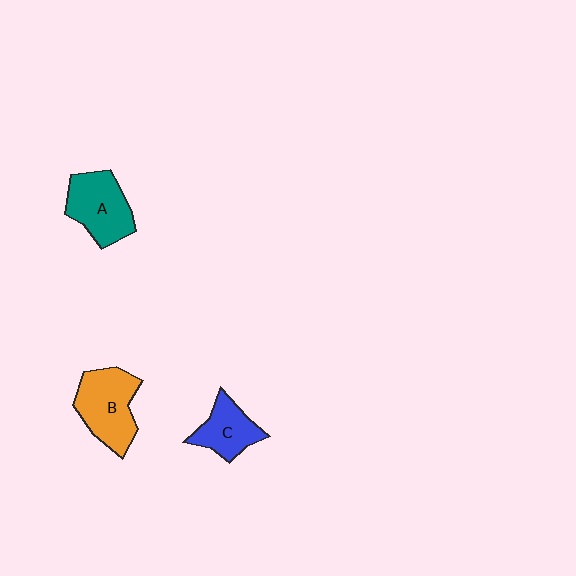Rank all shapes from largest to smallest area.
From largest to smallest: B (orange), A (teal), C (blue).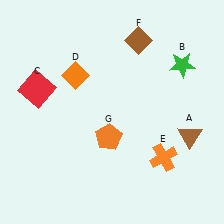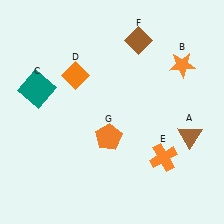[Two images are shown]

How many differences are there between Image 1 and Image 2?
There are 2 differences between the two images.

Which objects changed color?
B changed from green to orange. C changed from red to teal.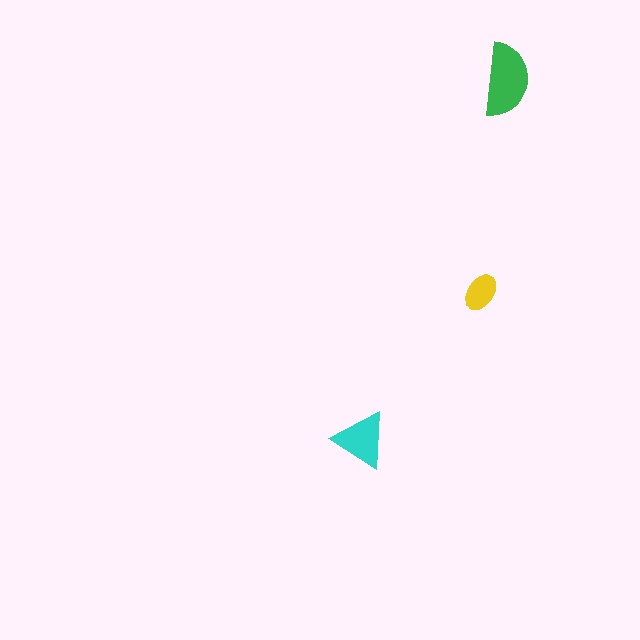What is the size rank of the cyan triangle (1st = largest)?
2nd.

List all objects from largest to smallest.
The green semicircle, the cyan triangle, the yellow ellipse.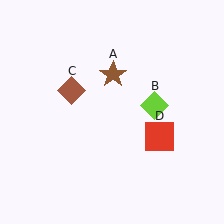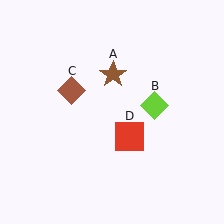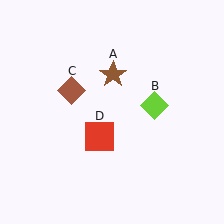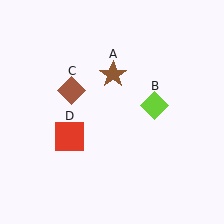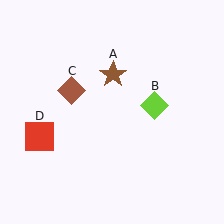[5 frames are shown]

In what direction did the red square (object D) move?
The red square (object D) moved left.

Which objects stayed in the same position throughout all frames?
Brown star (object A) and lime diamond (object B) and brown diamond (object C) remained stationary.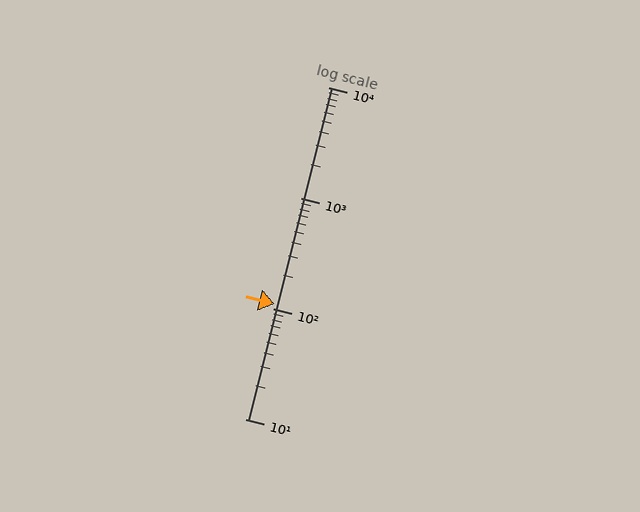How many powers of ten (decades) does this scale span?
The scale spans 3 decades, from 10 to 10000.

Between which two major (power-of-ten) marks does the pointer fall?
The pointer is between 100 and 1000.